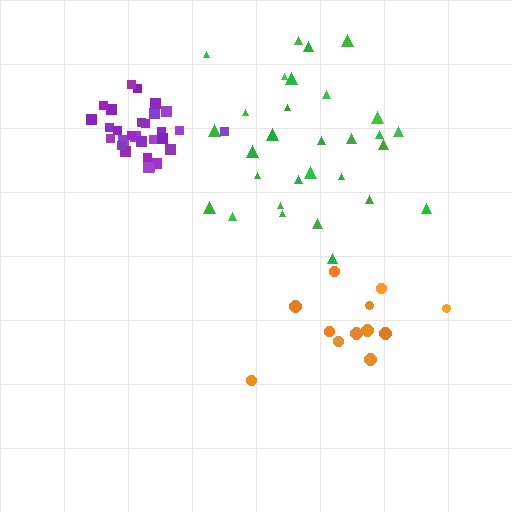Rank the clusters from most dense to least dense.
purple, orange, green.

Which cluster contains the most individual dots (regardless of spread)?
Green (30).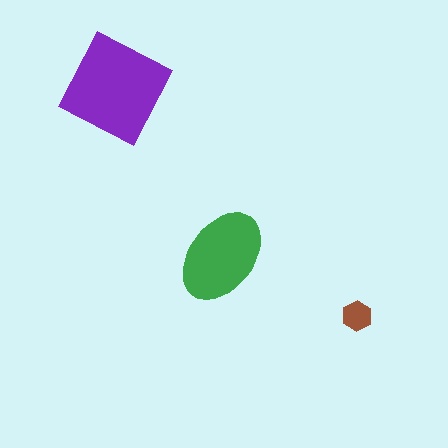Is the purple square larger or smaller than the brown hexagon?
Larger.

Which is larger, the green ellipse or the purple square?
The purple square.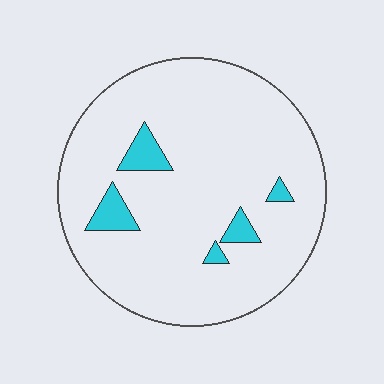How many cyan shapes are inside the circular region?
5.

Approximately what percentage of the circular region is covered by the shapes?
Approximately 10%.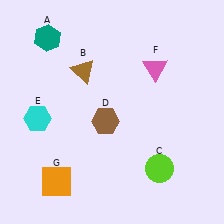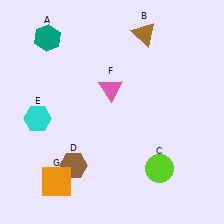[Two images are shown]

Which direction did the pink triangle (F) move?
The pink triangle (F) moved left.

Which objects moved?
The objects that moved are: the brown triangle (B), the brown hexagon (D), the pink triangle (F).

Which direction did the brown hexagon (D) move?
The brown hexagon (D) moved down.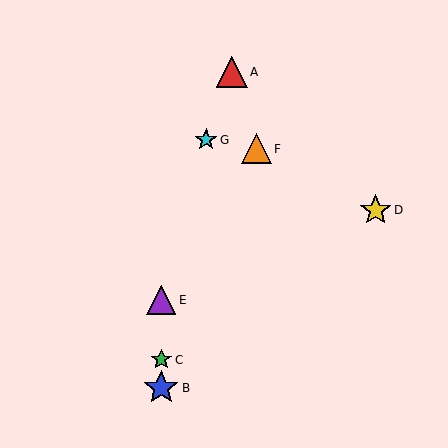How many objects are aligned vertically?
3 objects (B, C, E) are aligned vertically.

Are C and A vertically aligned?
No, C is at x≈161 and A is at x≈232.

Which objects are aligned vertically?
Objects B, C, E are aligned vertically.